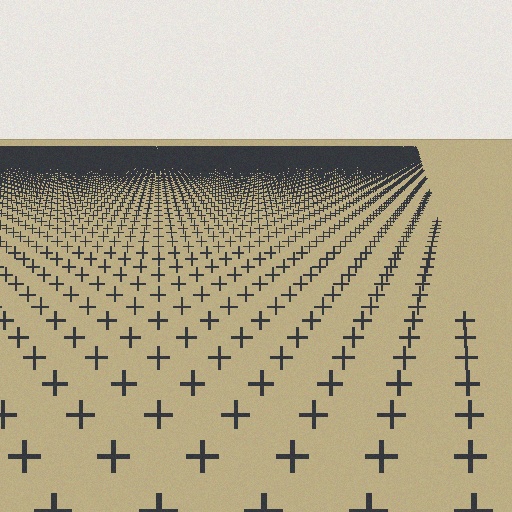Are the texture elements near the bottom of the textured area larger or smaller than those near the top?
Larger. Near the bottom, elements are closer to the viewer and appear at a bigger on-screen size.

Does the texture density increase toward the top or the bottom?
Density increases toward the top.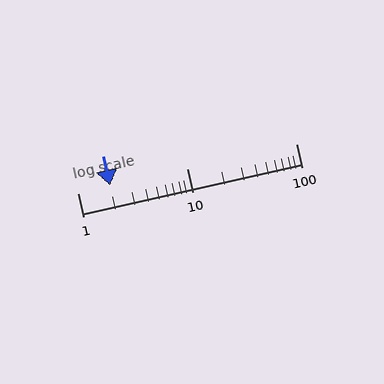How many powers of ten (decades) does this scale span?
The scale spans 2 decades, from 1 to 100.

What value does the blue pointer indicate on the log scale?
The pointer indicates approximately 2.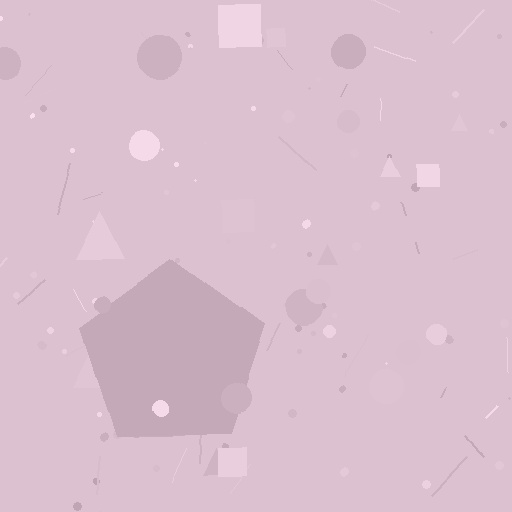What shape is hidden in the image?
A pentagon is hidden in the image.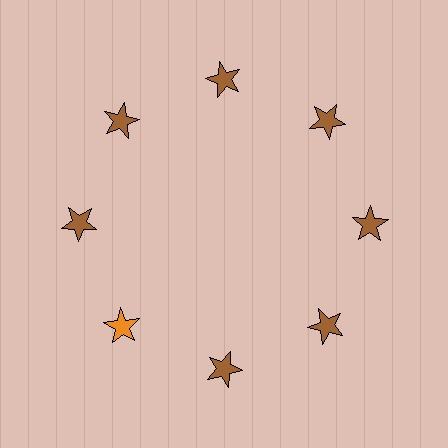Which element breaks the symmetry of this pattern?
The orange star at roughly the 8 o'clock position breaks the symmetry. All other shapes are brown stars.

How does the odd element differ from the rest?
It has a different color: orange instead of brown.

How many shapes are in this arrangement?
There are 8 shapes arranged in a ring pattern.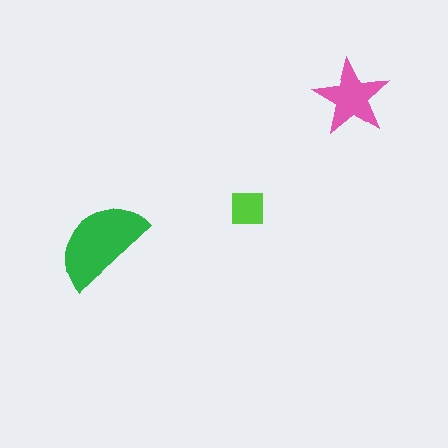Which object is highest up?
The pink star is topmost.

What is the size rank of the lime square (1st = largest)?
3rd.